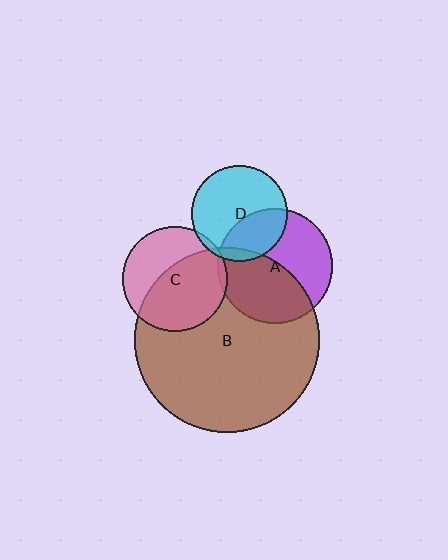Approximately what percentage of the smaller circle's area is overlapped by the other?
Approximately 50%.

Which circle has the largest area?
Circle B (brown).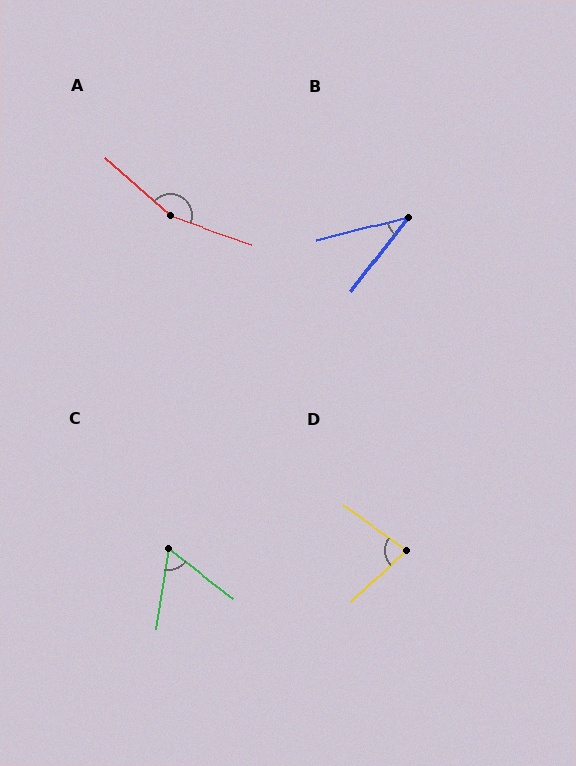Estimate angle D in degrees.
Approximately 79 degrees.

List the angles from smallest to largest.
B (38°), C (62°), D (79°), A (157°).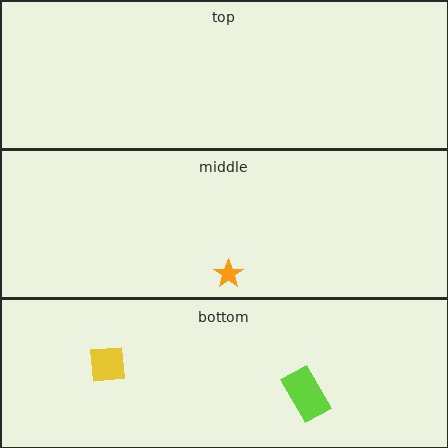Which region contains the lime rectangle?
The bottom region.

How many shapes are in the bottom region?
2.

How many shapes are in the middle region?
1.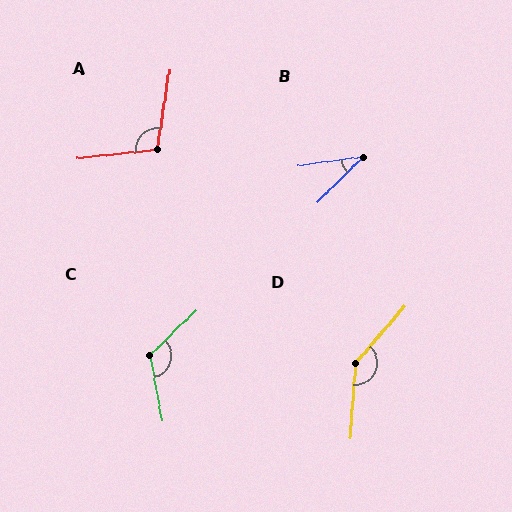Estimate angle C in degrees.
Approximately 123 degrees.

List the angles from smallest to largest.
B (37°), A (105°), C (123°), D (143°).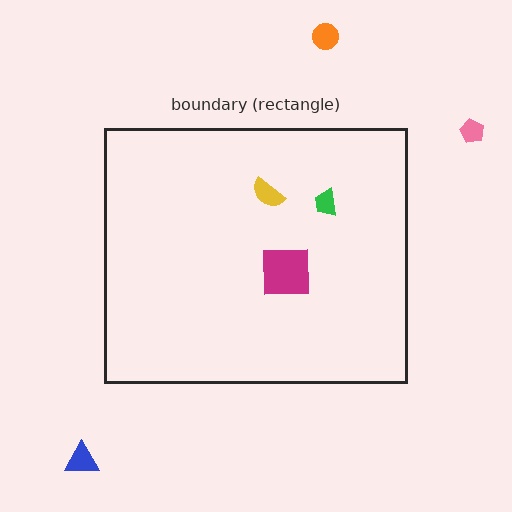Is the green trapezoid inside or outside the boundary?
Inside.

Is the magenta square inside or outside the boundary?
Inside.